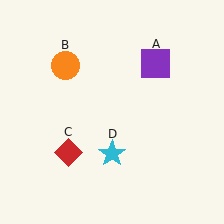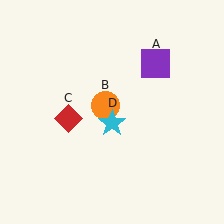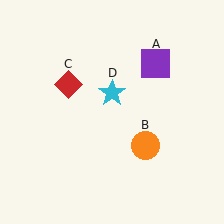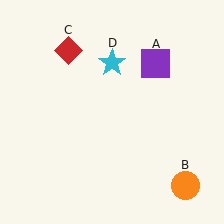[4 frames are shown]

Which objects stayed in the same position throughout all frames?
Purple square (object A) remained stationary.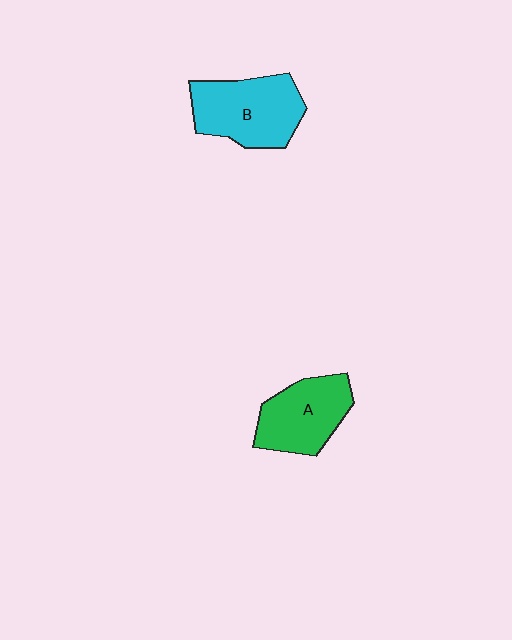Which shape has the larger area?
Shape B (cyan).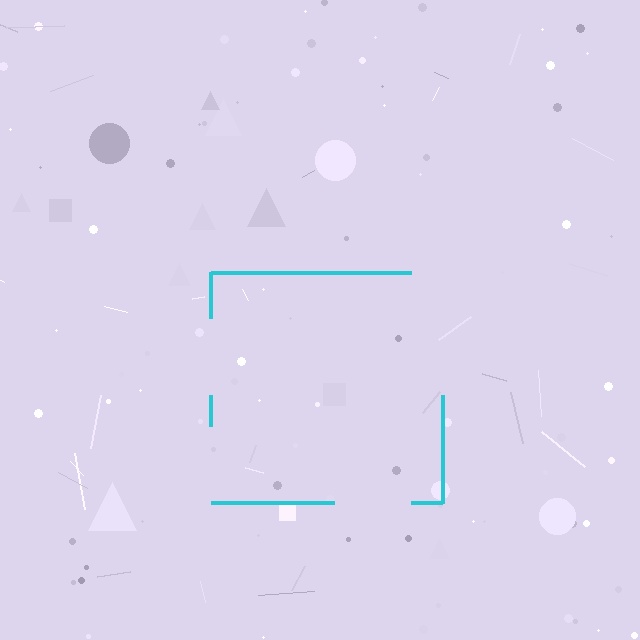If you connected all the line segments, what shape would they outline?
They would outline a square.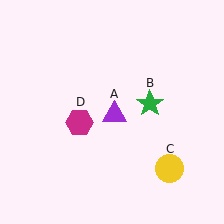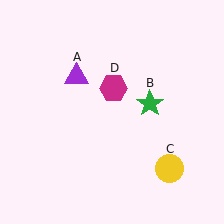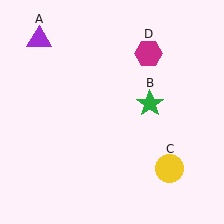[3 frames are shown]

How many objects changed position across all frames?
2 objects changed position: purple triangle (object A), magenta hexagon (object D).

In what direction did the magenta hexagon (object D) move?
The magenta hexagon (object D) moved up and to the right.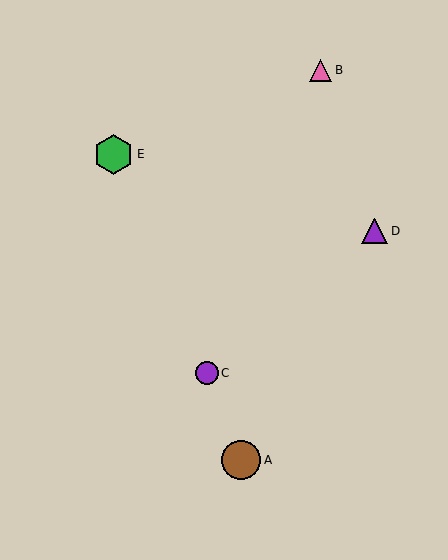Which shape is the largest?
The green hexagon (labeled E) is the largest.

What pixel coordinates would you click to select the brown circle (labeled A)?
Click at (241, 460) to select the brown circle A.